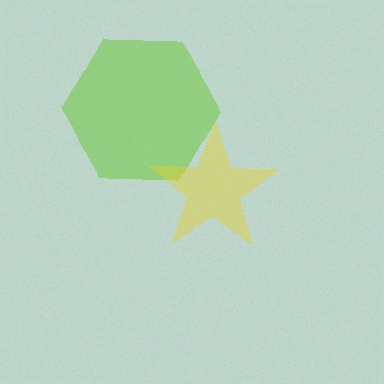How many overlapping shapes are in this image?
There are 2 overlapping shapes in the image.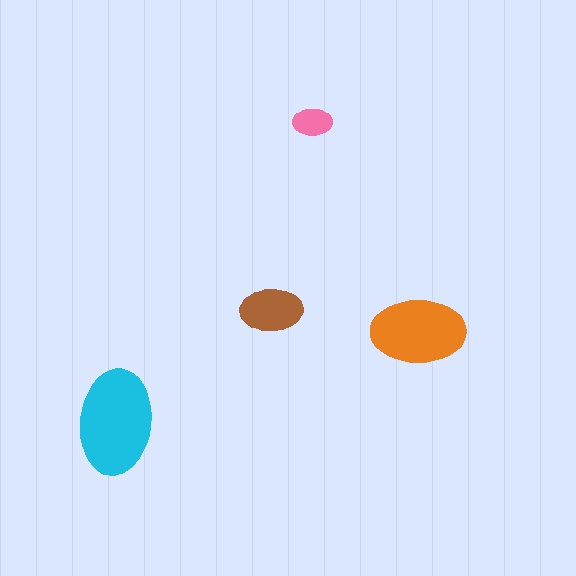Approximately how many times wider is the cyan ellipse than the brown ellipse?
About 1.5 times wider.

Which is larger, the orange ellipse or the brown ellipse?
The orange one.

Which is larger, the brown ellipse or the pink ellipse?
The brown one.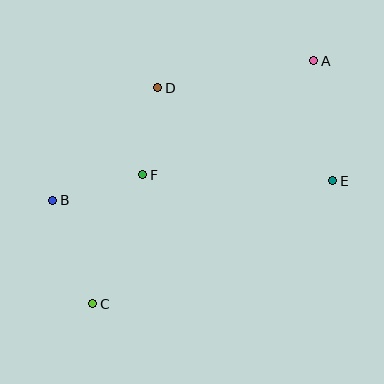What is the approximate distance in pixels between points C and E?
The distance between C and E is approximately 270 pixels.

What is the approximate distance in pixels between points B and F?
The distance between B and F is approximately 93 pixels.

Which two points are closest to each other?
Points D and F are closest to each other.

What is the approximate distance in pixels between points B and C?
The distance between B and C is approximately 111 pixels.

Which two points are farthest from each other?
Points A and C are farthest from each other.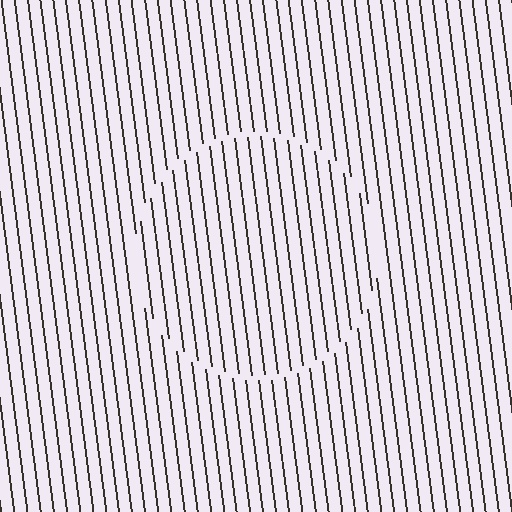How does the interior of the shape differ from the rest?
The interior of the shape contains the same grating, shifted by half a period — the contour is defined by the phase discontinuity where line-ends from the inner and outer gratings abut.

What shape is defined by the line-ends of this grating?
An illusory circle. The interior of the shape contains the same grating, shifted by half a period — the contour is defined by the phase discontinuity where line-ends from the inner and outer gratings abut.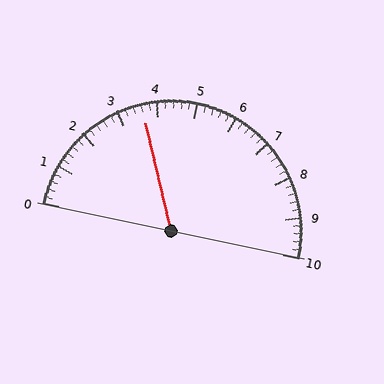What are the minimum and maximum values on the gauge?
The gauge ranges from 0 to 10.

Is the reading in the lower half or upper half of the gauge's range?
The reading is in the lower half of the range (0 to 10).